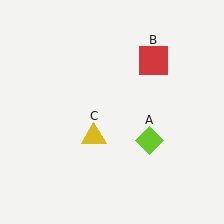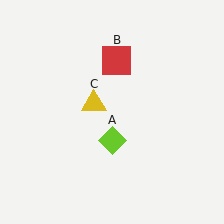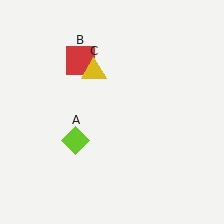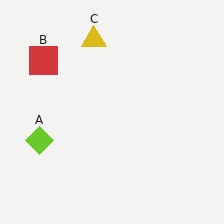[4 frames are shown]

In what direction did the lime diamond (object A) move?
The lime diamond (object A) moved left.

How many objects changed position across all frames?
3 objects changed position: lime diamond (object A), red square (object B), yellow triangle (object C).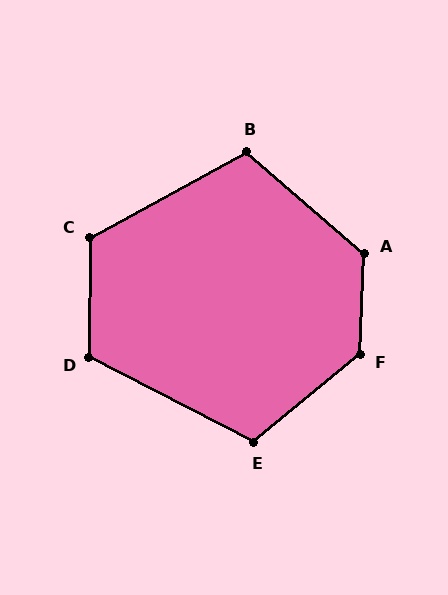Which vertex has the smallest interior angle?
B, at approximately 111 degrees.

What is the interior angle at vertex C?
Approximately 119 degrees (obtuse).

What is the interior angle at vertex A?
Approximately 128 degrees (obtuse).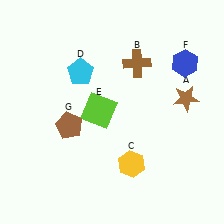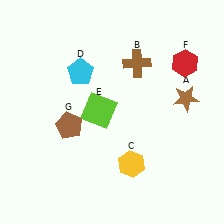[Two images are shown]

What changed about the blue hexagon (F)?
In Image 1, F is blue. In Image 2, it changed to red.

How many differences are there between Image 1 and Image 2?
There is 1 difference between the two images.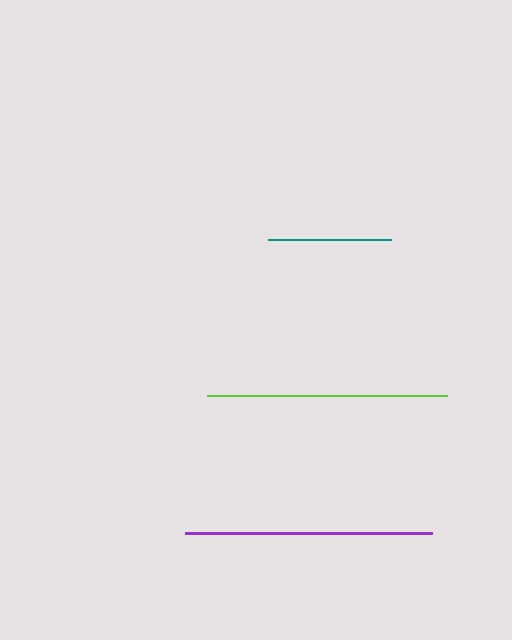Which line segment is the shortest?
The teal line is the shortest at approximately 123 pixels.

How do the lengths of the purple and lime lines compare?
The purple and lime lines are approximately the same length.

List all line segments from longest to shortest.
From longest to shortest: purple, lime, teal.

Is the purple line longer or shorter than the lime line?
The purple line is longer than the lime line.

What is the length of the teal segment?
The teal segment is approximately 123 pixels long.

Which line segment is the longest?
The purple line is the longest at approximately 248 pixels.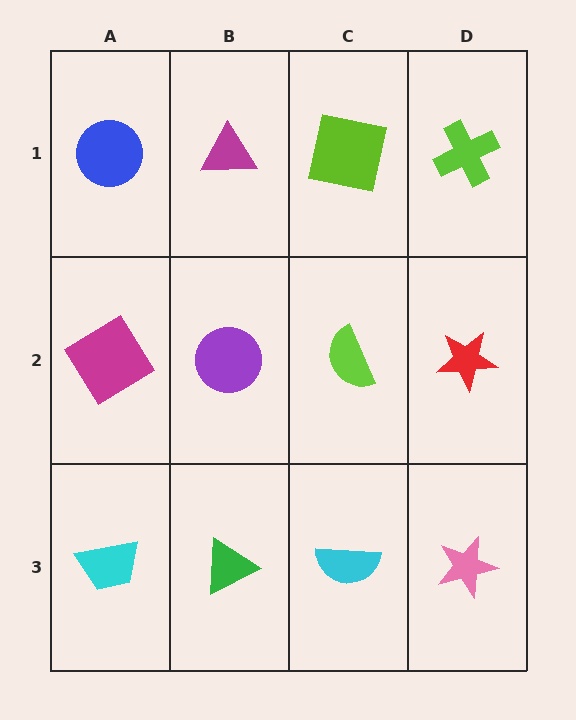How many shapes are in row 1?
4 shapes.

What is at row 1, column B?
A magenta triangle.